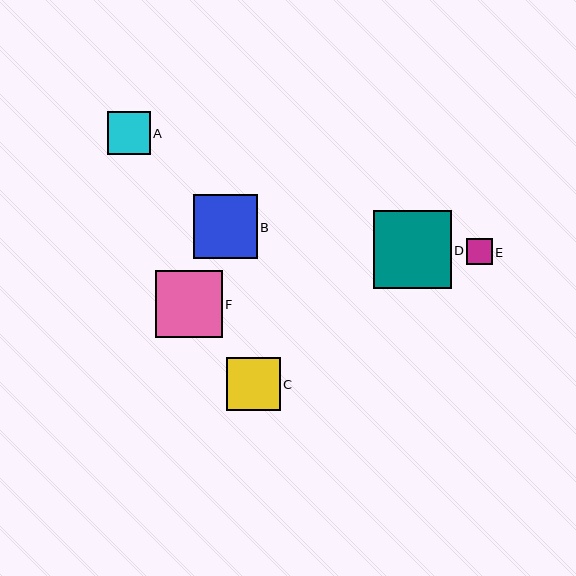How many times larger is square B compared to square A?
Square B is approximately 1.5 times the size of square A.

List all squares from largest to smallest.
From largest to smallest: D, F, B, C, A, E.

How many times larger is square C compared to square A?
Square C is approximately 1.2 times the size of square A.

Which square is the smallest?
Square E is the smallest with a size of approximately 26 pixels.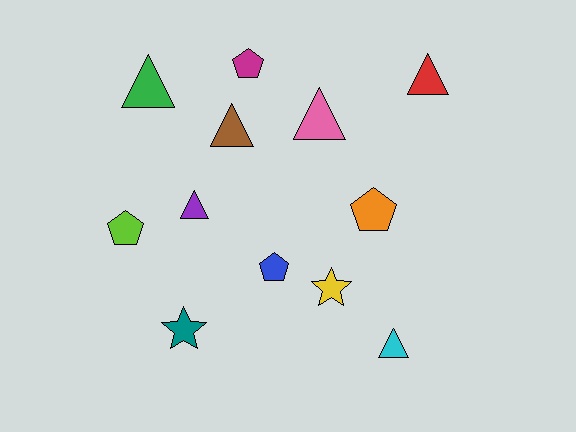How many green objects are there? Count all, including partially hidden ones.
There is 1 green object.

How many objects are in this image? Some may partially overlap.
There are 12 objects.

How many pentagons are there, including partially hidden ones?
There are 4 pentagons.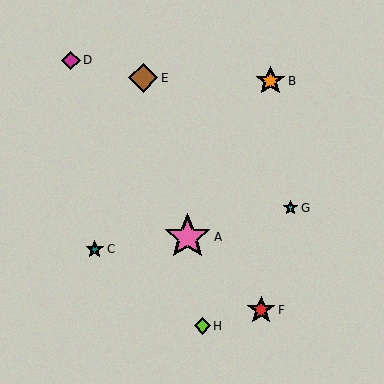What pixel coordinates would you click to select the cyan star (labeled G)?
Click at (291, 208) to select the cyan star G.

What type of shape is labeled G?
Shape G is a cyan star.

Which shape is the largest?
The pink star (labeled A) is the largest.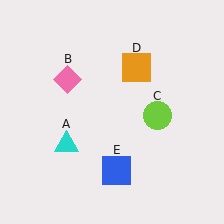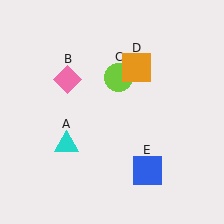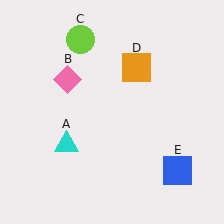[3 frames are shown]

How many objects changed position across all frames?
2 objects changed position: lime circle (object C), blue square (object E).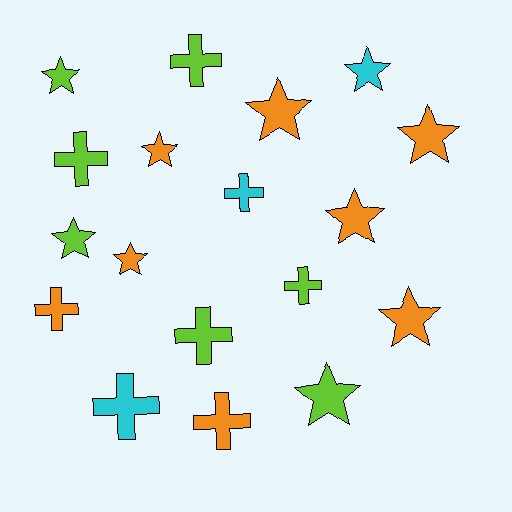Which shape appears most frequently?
Star, with 10 objects.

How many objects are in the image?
There are 18 objects.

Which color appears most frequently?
Orange, with 8 objects.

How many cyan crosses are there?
There are 2 cyan crosses.